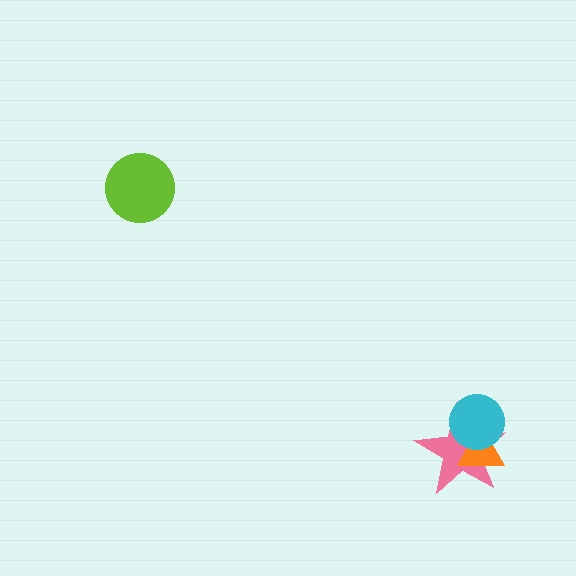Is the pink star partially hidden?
Yes, it is partially covered by another shape.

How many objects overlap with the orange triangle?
2 objects overlap with the orange triangle.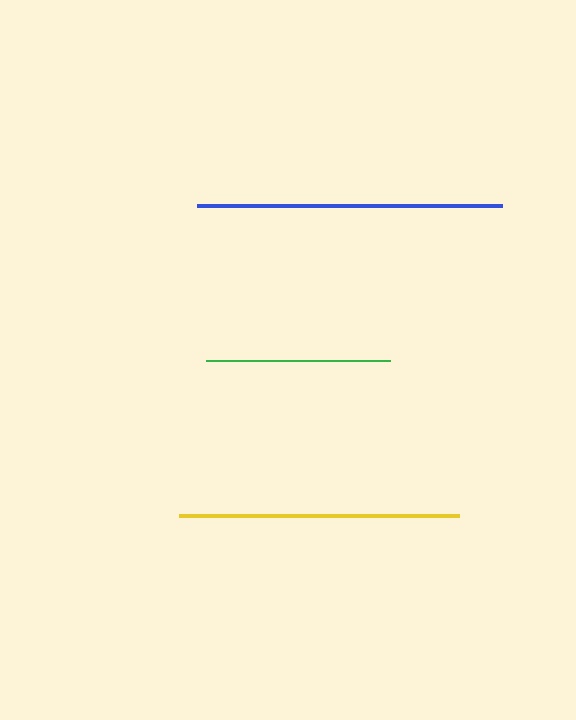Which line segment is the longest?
The blue line is the longest at approximately 305 pixels.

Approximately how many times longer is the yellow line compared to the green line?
The yellow line is approximately 1.5 times the length of the green line.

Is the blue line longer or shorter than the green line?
The blue line is longer than the green line.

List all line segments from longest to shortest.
From longest to shortest: blue, yellow, green.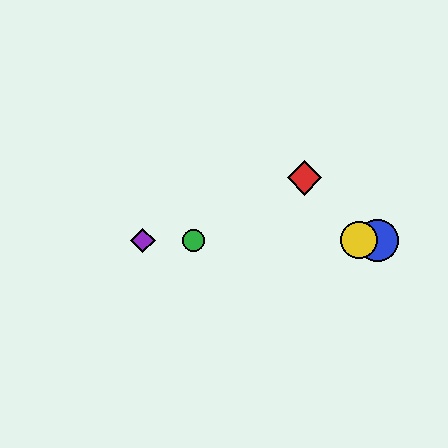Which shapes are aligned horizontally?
The blue circle, the green circle, the yellow circle, the purple diamond are aligned horizontally.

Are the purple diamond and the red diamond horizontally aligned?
No, the purple diamond is at y≈240 and the red diamond is at y≈178.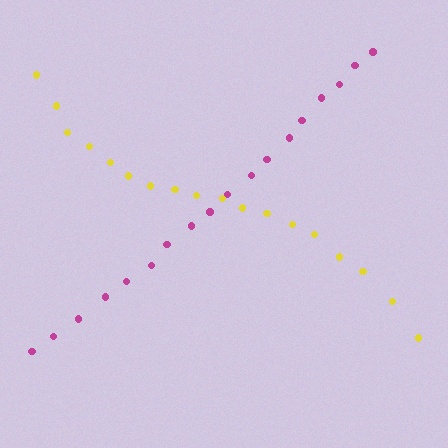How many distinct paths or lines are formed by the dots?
There are 2 distinct paths.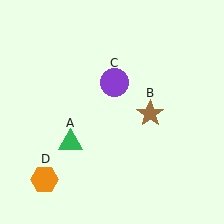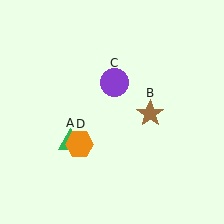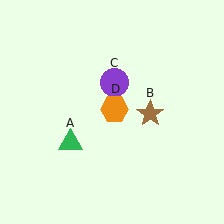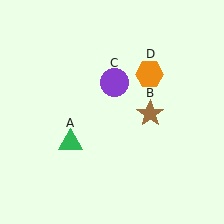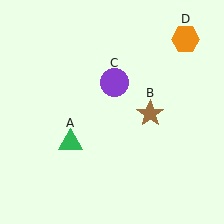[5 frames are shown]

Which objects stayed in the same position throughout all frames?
Green triangle (object A) and brown star (object B) and purple circle (object C) remained stationary.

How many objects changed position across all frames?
1 object changed position: orange hexagon (object D).